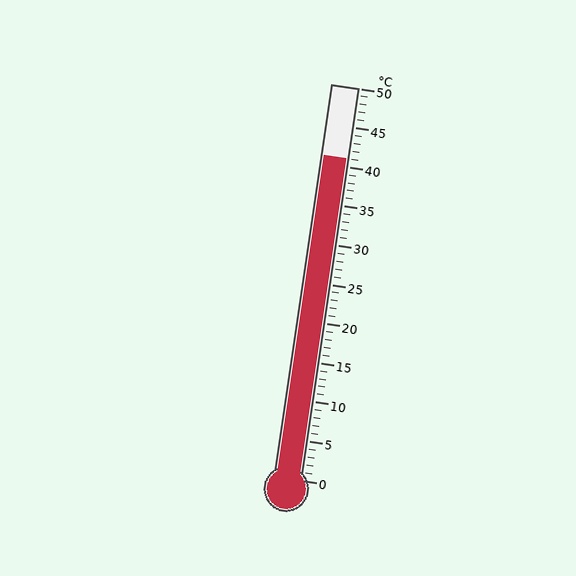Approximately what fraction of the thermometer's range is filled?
The thermometer is filled to approximately 80% of its range.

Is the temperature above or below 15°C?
The temperature is above 15°C.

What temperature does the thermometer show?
The thermometer shows approximately 41°C.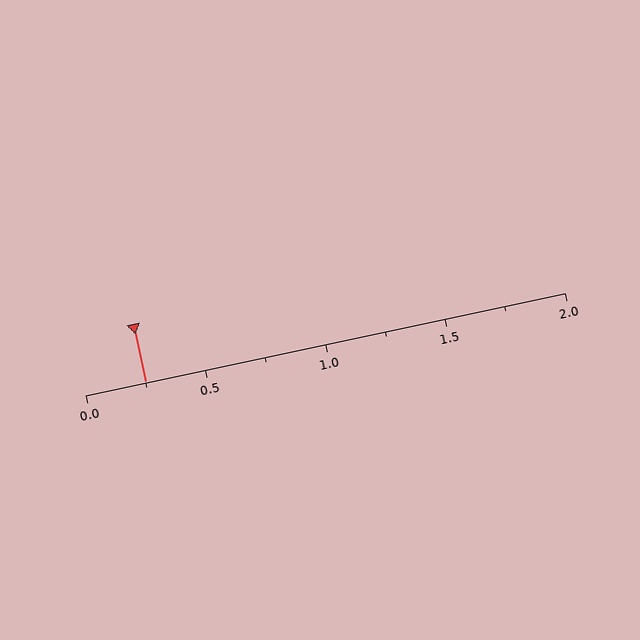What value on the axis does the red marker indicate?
The marker indicates approximately 0.25.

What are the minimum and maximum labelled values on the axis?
The axis runs from 0.0 to 2.0.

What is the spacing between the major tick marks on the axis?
The major ticks are spaced 0.5 apart.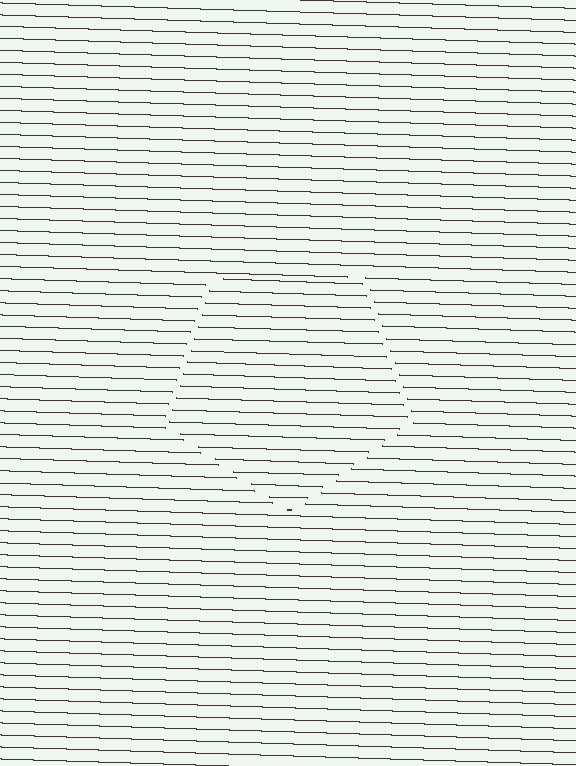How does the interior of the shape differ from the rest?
The interior of the shape contains the same grating, shifted by half a period — the contour is defined by the phase discontinuity where line-ends from the inner and outer gratings abut.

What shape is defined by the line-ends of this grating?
An illusory pentagon. The interior of the shape contains the same grating, shifted by half a period — the contour is defined by the phase discontinuity where line-ends from the inner and outer gratings abut.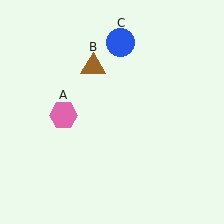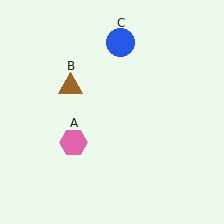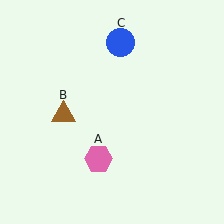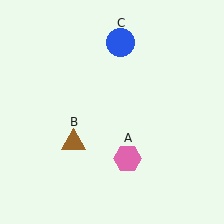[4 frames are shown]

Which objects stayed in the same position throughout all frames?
Blue circle (object C) remained stationary.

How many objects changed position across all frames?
2 objects changed position: pink hexagon (object A), brown triangle (object B).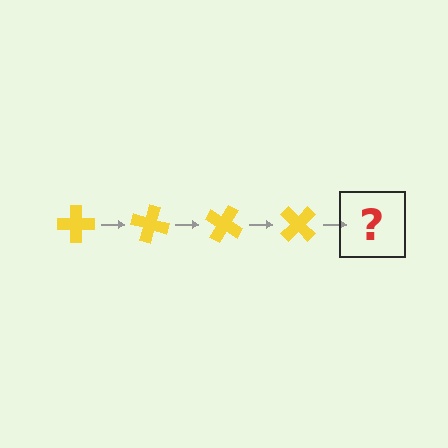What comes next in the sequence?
The next element should be a yellow cross rotated 60 degrees.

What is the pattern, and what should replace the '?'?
The pattern is that the cross rotates 15 degrees each step. The '?' should be a yellow cross rotated 60 degrees.